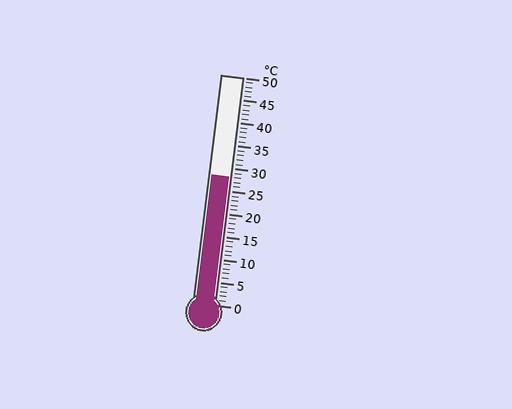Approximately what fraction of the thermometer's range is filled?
The thermometer is filled to approximately 55% of its range.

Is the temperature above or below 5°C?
The temperature is above 5°C.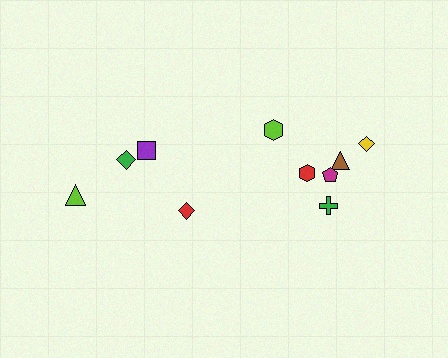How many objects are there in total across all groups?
There are 10 objects.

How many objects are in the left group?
There are 4 objects.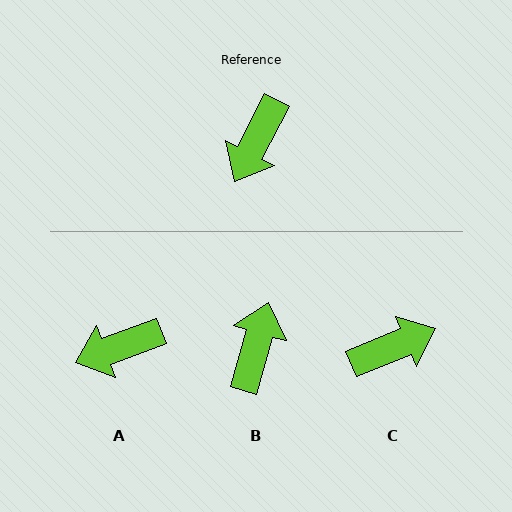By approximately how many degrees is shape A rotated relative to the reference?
Approximately 43 degrees clockwise.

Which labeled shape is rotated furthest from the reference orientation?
B, about 168 degrees away.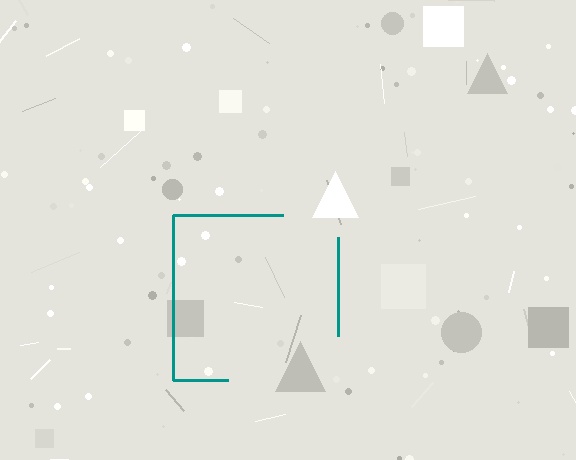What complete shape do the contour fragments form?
The contour fragments form a square.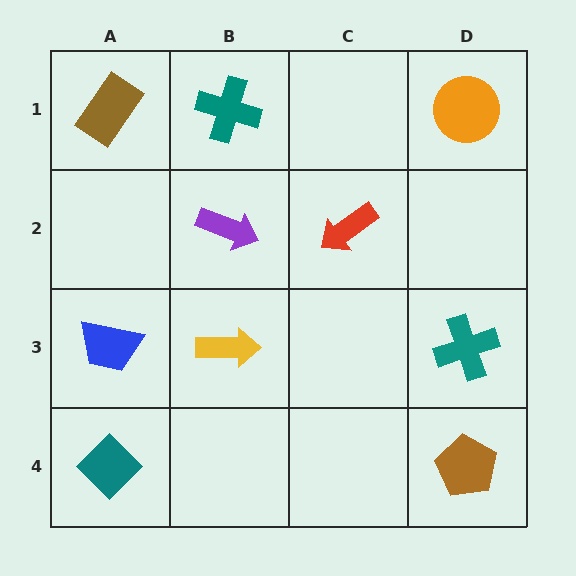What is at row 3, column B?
A yellow arrow.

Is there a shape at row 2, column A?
No, that cell is empty.